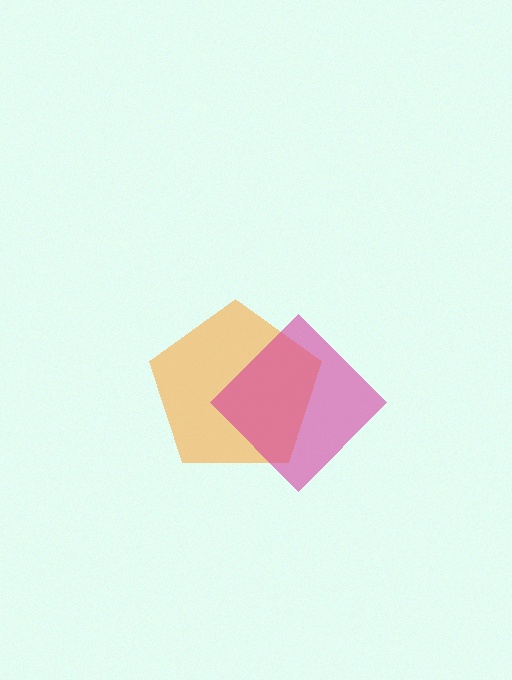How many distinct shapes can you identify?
There are 2 distinct shapes: an orange pentagon, a magenta diamond.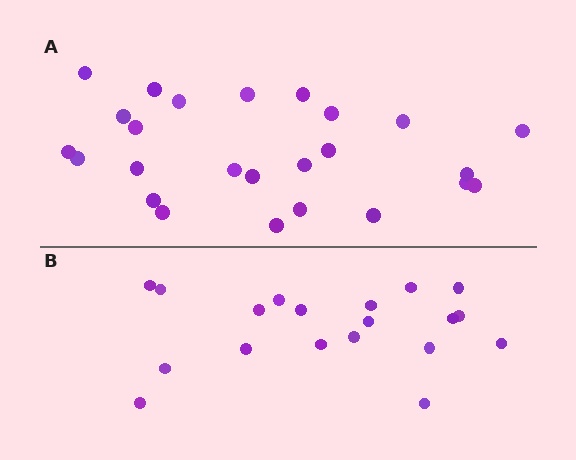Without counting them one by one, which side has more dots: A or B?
Region A (the top region) has more dots.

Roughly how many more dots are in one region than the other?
Region A has about 6 more dots than region B.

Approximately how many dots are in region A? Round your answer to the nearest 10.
About 20 dots. (The exact count is 25, which rounds to 20.)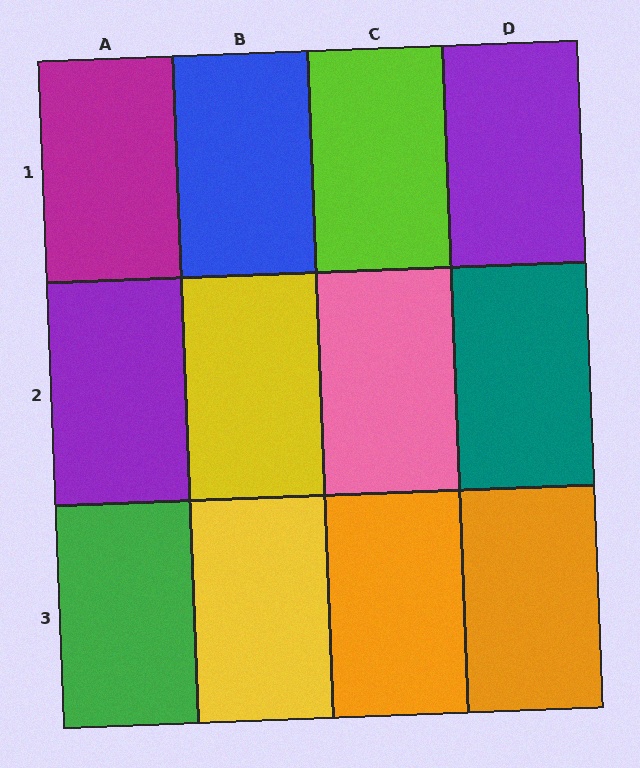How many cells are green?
1 cell is green.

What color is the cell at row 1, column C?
Lime.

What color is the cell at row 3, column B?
Yellow.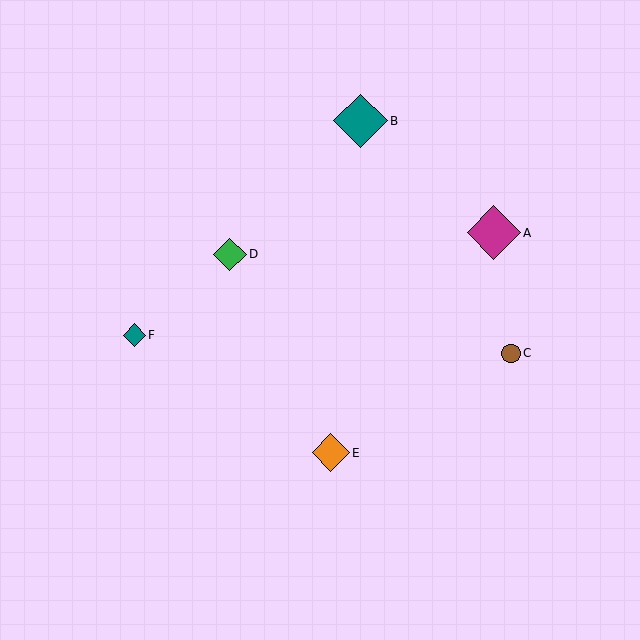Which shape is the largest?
The magenta diamond (labeled A) is the largest.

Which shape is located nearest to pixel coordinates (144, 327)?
The teal diamond (labeled F) at (134, 335) is nearest to that location.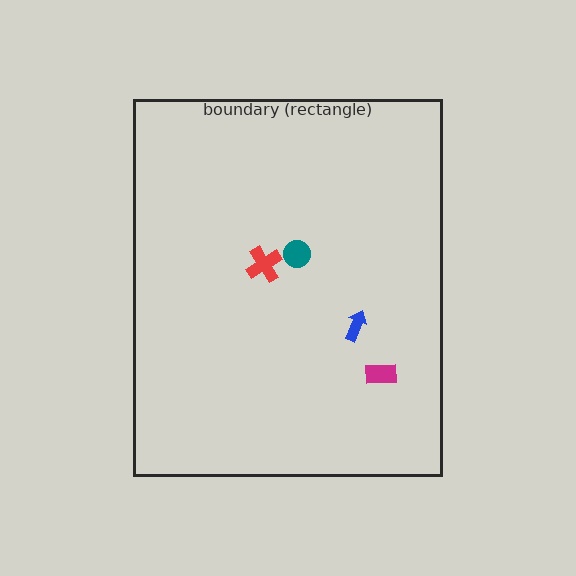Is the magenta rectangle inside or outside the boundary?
Inside.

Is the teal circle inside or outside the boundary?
Inside.